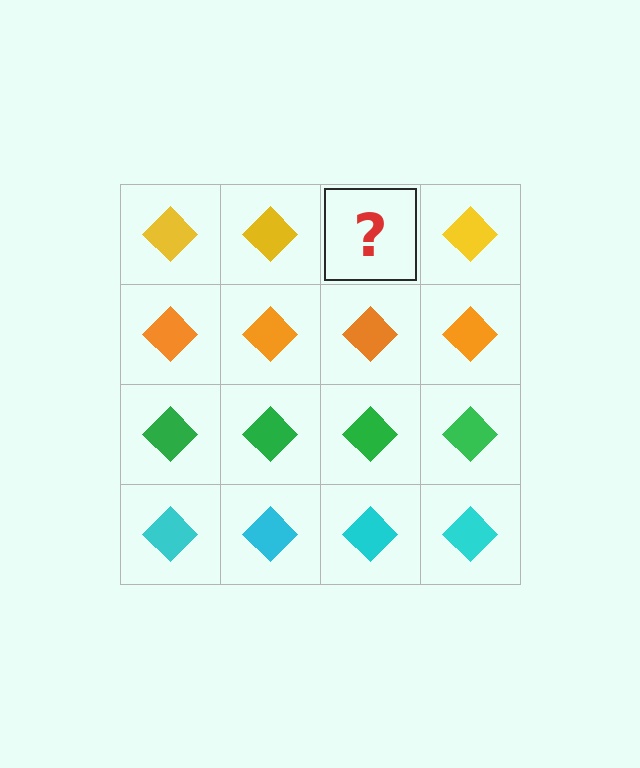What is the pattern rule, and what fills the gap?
The rule is that each row has a consistent color. The gap should be filled with a yellow diamond.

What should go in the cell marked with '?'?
The missing cell should contain a yellow diamond.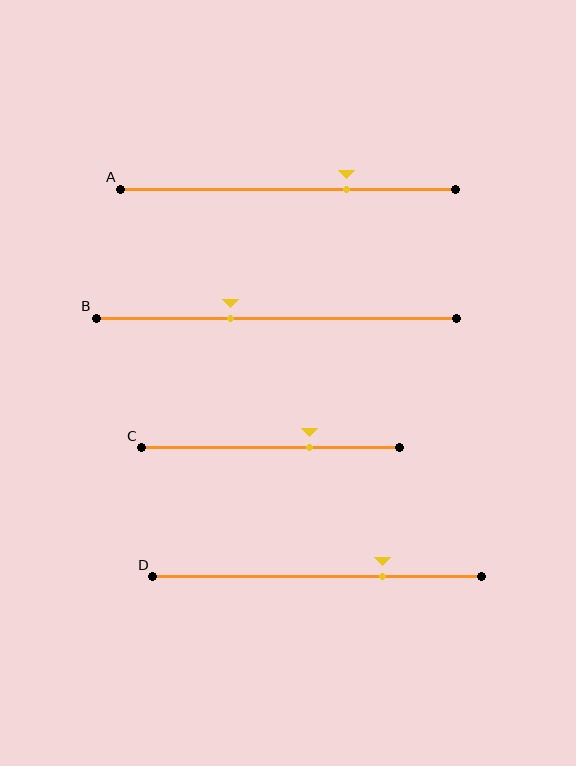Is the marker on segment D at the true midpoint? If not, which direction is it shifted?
No, the marker on segment D is shifted to the right by about 20% of the segment length.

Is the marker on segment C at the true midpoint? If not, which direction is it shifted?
No, the marker on segment C is shifted to the right by about 15% of the segment length.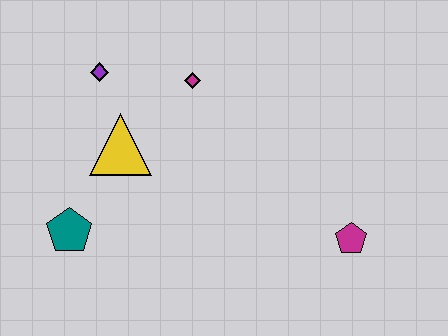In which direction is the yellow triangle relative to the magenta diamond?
The yellow triangle is to the left of the magenta diamond.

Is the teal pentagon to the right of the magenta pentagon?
No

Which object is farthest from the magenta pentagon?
The purple diamond is farthest from the magenta pentagon.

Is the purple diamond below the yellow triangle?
No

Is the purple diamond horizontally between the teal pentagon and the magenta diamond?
Yes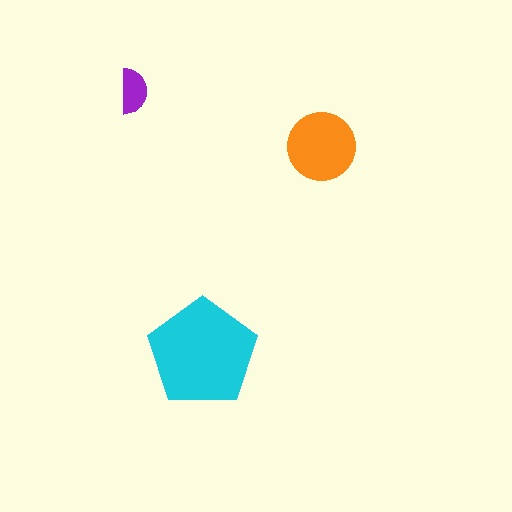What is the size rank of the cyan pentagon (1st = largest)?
1st.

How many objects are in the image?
There are 3 objects in the image.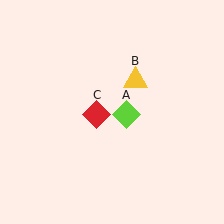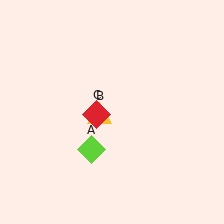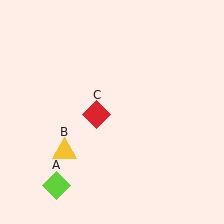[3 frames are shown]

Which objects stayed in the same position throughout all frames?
Red diamond (object C) remained stationary.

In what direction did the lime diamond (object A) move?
The lime diamond (object A) moved down and to the left.